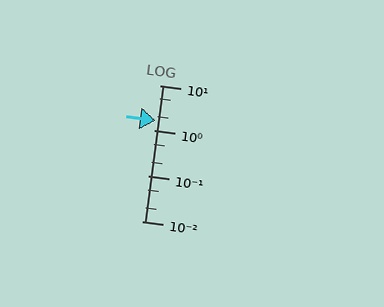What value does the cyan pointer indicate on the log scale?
The pointer indicates approximately 1.7.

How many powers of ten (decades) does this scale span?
The scale spans 3 decades, from 0.01 to 10.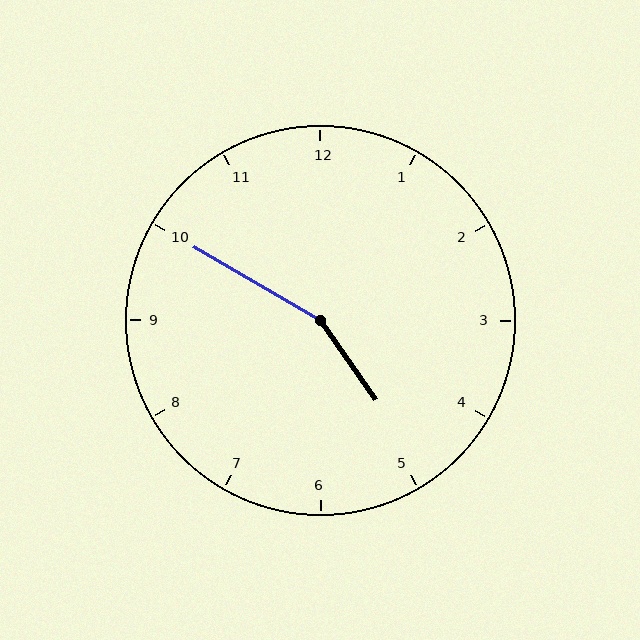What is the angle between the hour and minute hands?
Approximately 155 degrees.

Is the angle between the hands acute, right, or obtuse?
It is obtuse.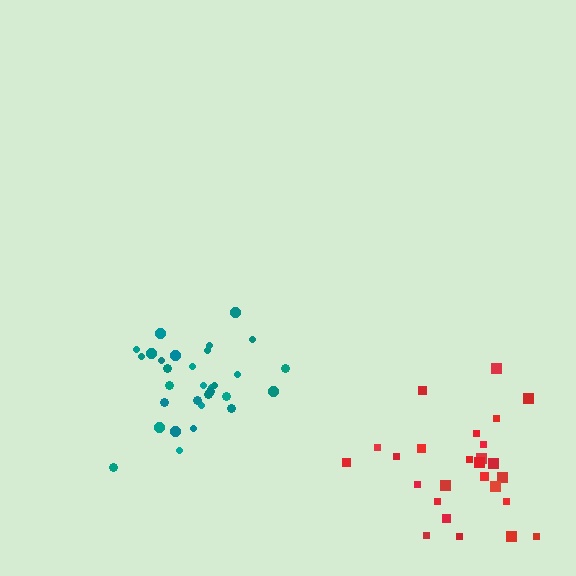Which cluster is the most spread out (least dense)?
Red.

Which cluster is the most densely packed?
Teal.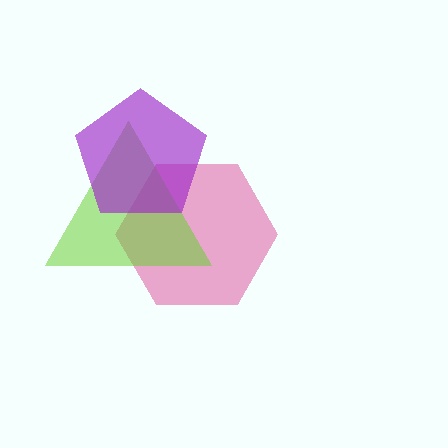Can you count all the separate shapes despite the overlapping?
Yes, there are 3 separate shapes.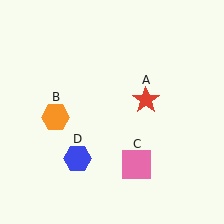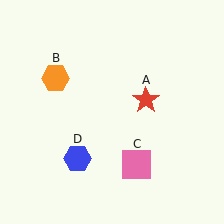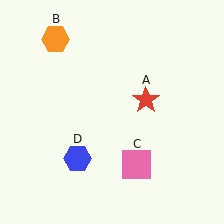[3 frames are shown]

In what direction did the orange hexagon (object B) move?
The orange hexagon (object B) moved up.